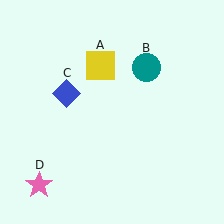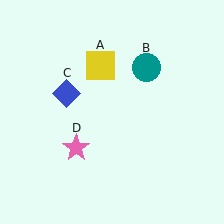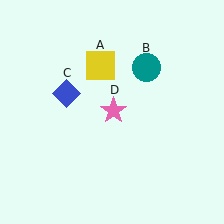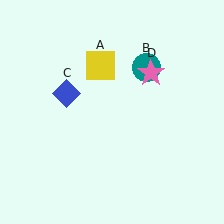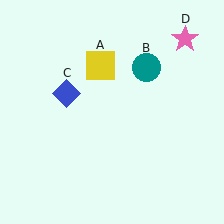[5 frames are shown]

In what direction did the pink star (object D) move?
The pink star (object D) moved up and to the right.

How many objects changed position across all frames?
1 object changed position: pink star (object D).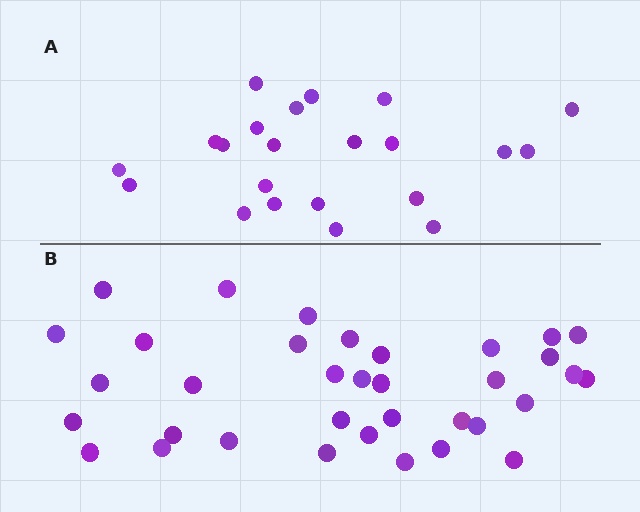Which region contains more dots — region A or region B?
Region B (the bottom region) has more dots.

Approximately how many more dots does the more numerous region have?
Region B has approximately 15 more dots than region A.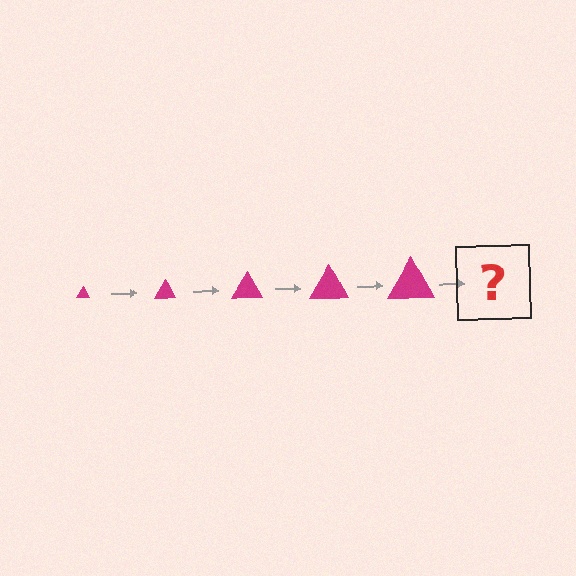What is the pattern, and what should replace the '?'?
The pattern is that the triangle gets progressively larger each step. The '?' should be a magenta triangle, larger than the previous one.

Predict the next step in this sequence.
The next step is a magenta triangle, larger than the previous one.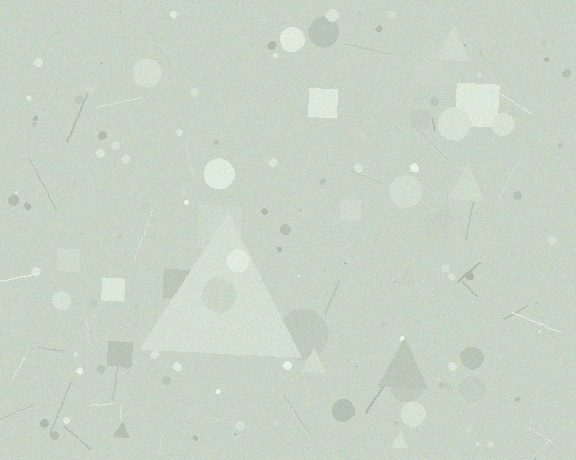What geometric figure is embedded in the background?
A triangle is embedded in the background.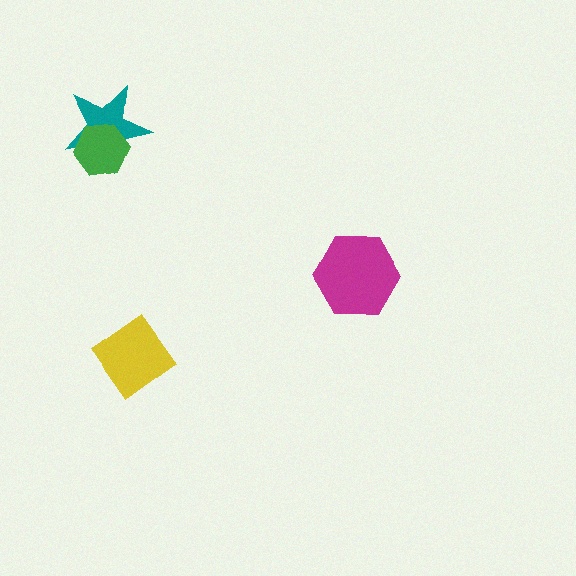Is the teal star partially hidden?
Yes, it is partially covered by another shape.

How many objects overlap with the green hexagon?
1 object overlaps with the green hexagon.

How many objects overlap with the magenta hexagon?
0 objects overlap with the magenta hexagon.